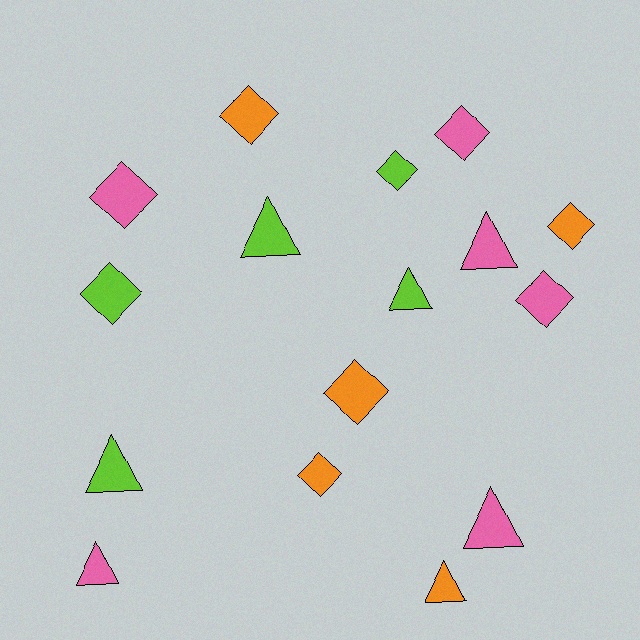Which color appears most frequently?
Pink, with 6 objects.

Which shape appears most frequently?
Diamond, with 9 objects.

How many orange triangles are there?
There is 1 orange triangle.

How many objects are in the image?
There are 16 objects.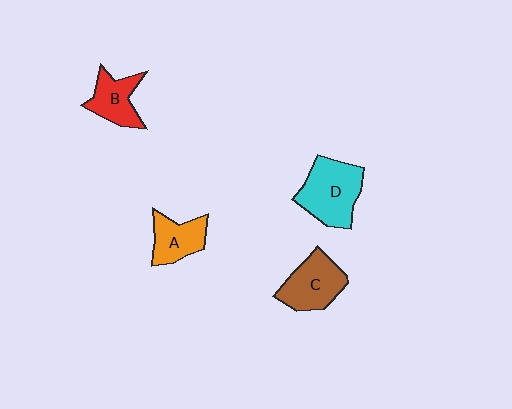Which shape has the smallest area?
Shape B (red).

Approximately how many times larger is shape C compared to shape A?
Approximately 1.3 times.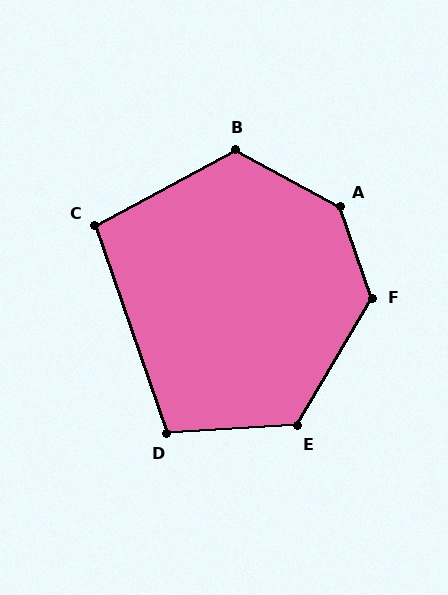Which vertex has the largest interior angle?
A, at approximately 137 degrees.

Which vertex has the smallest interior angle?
C, at approximately 99 degrees.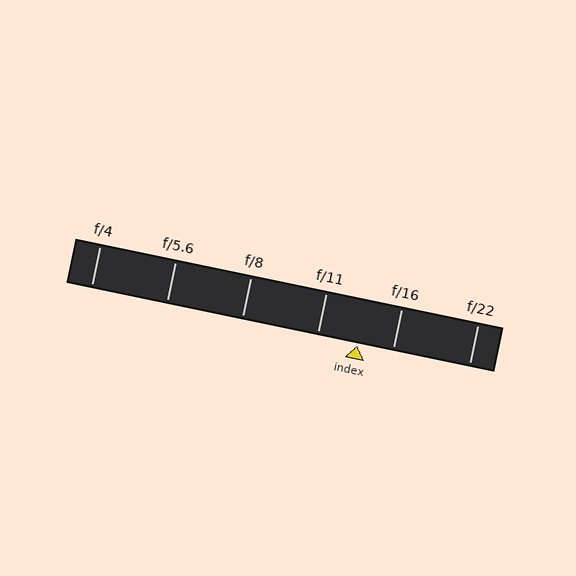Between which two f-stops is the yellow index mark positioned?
The index mark is between f/11 and f/16.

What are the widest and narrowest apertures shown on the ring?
The widest aperture shown is f/4 and the narrowest is f/22.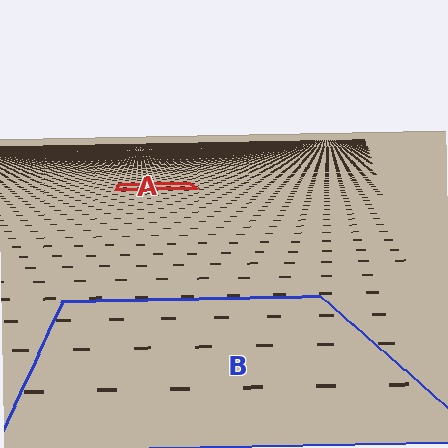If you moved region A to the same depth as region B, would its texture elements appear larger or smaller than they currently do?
They would appear larger. At a closer depth, the same texture elements are projected at a bigger on-screen size.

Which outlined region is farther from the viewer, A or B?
Region A is farther from the viewer — the texture elements inside it appear smaller and more densely packed.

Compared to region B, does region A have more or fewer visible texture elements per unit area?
Region A has more texture elements per unit area — they are packed more densely because it is farther away.